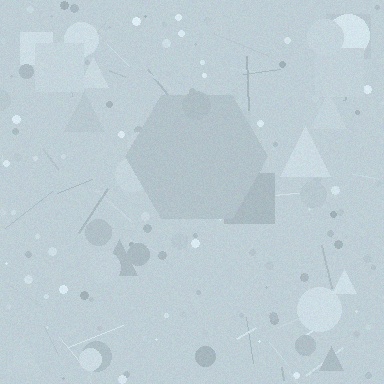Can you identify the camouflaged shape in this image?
The camouflaged shape is a hexagon.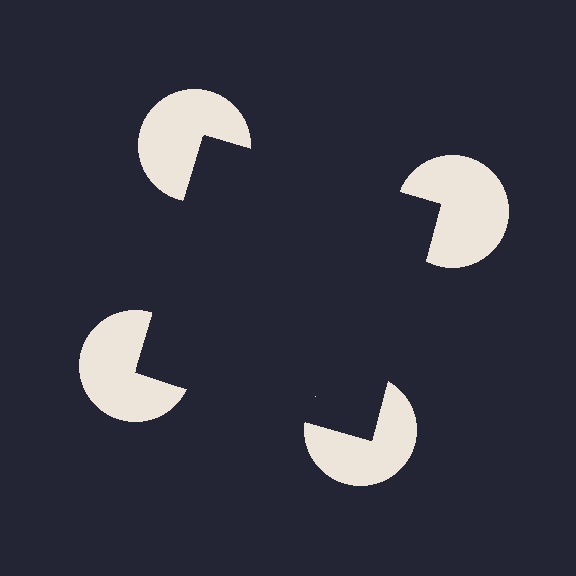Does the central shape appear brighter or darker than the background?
It typically appears slightly darker than the background, even though no actual brightness change is drawn.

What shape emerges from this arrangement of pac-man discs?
An illusory square — its edges are inferred from the aligned wedge cuts in the pac-man discs, not physically drawn.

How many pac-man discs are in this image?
There are 4 — one at each vertex of the illusory square.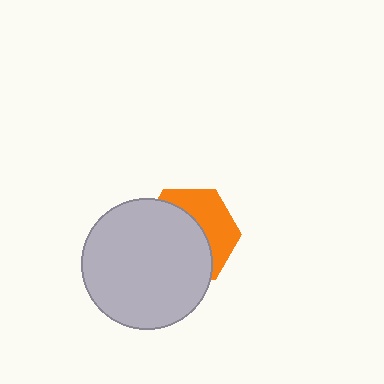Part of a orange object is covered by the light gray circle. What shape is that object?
It is a hexagon.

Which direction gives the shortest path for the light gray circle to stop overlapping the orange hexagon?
Moving toward the lower-left gives the shortest separation.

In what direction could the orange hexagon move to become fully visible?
The orange hexagon could move toward the upper-right. That would shift it out from behind the light gray circle entirely.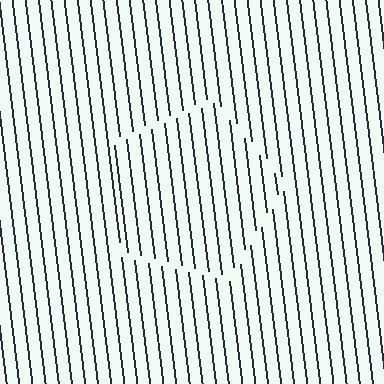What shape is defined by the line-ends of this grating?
An illusory pentagon. The interior of the shape contains the same grating, shifted by half a period — the contour is defined by the phase discontinuity where line-ends from the inner and outer gratings abut.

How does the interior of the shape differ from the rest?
The interior of the shape contains the same grating, shifted by half a period — the contour is defined by the phase discontinuity where line-ends from the inner and outer gratings abut.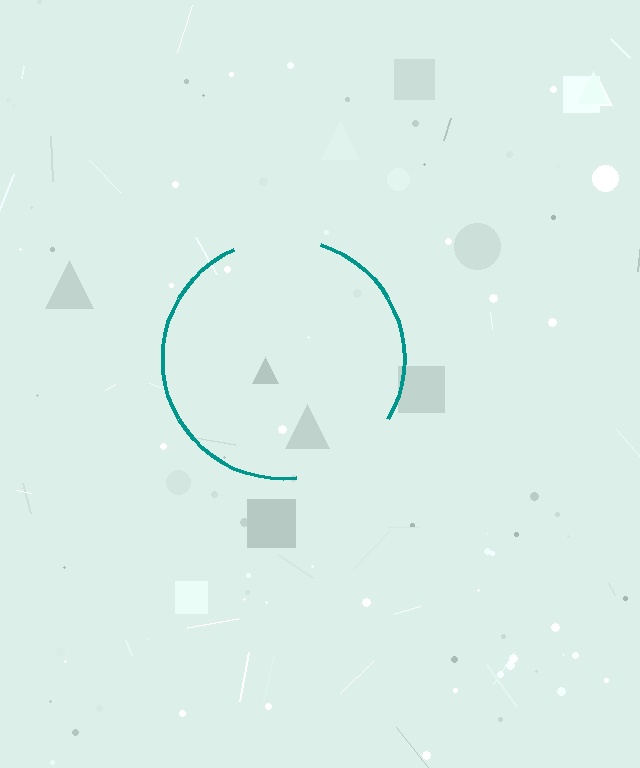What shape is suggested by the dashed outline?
The dashed outline suggests a circle.